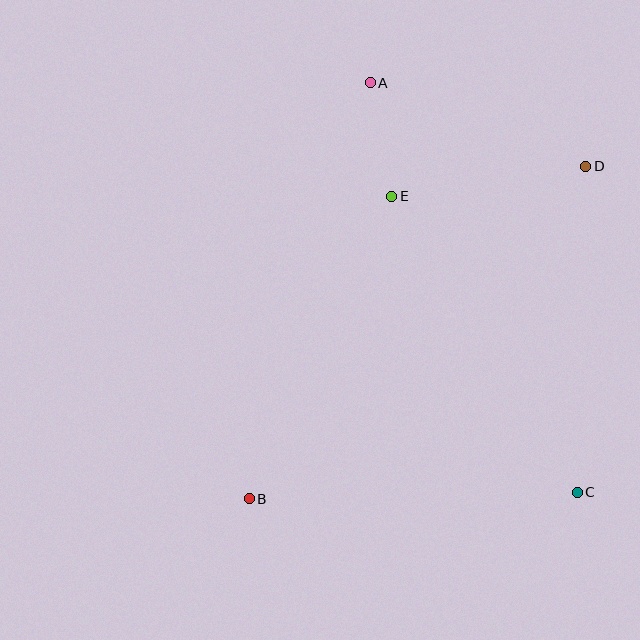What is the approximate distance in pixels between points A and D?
The distance between A and D is approximately 231 pixels.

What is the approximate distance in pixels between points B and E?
The distance between B and E is approximately 334 pixels.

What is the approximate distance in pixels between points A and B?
The distance between A and B is approximately 433 pixels.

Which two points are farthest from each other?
Points B and D are farthest from each other.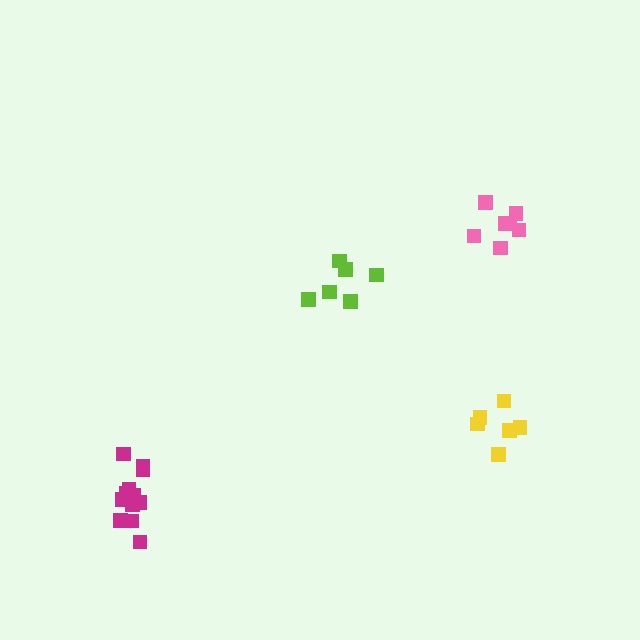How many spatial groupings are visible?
There are 4 spatial groupings.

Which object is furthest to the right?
The pink cluster is rightmost.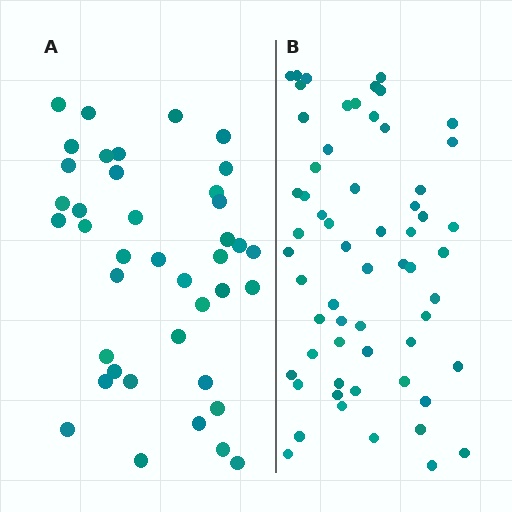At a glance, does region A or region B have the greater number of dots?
Region B (the right region) has more dots.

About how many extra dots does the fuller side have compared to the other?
Region B has approximately 20 more dots than region A.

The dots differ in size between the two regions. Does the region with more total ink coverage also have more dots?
No. Region A has more total ink coverage because its dots are larger, but region B actually contains more individual dots. Total area can be misleading — the number of items is what matters here.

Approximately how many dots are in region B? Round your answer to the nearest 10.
About 60 dots.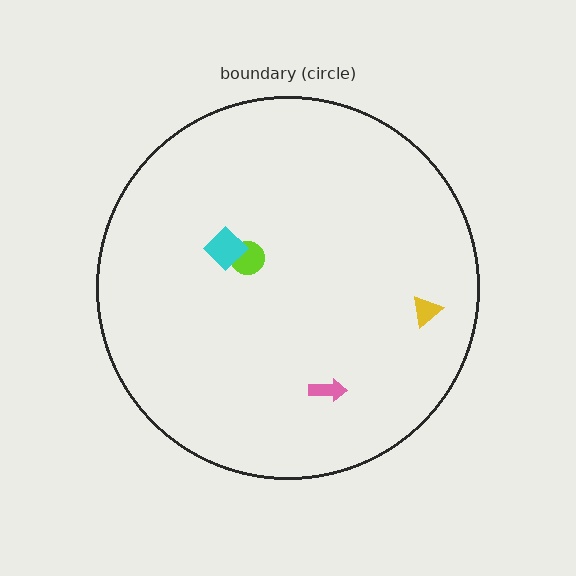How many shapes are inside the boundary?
4 inside, 0 outside.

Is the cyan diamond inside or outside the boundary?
Inside.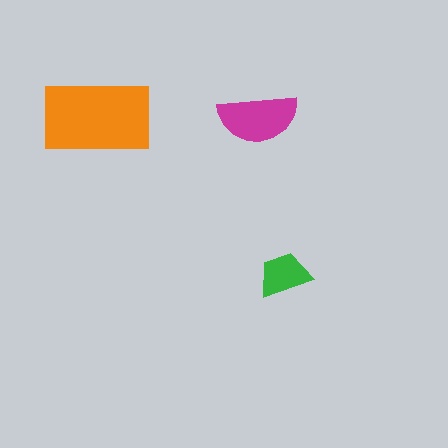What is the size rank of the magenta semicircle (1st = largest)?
2nd.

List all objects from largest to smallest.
The orange rectangle, the magenta semicircle, the green trapezoid.